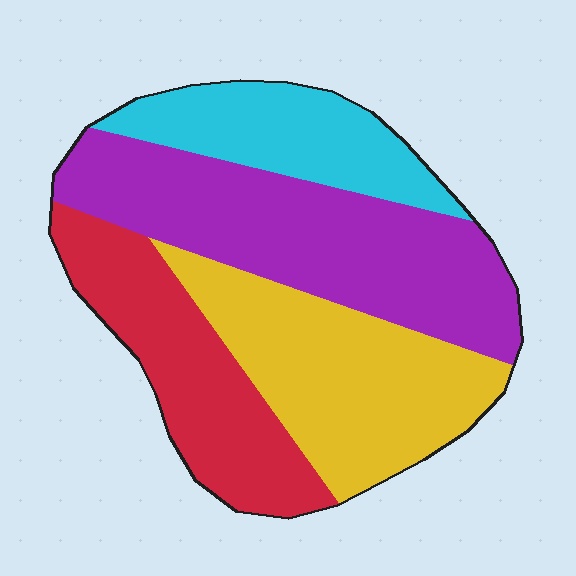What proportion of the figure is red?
Red takes up about one fifth (1/5) of the figure.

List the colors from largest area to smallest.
From largest to smallest: purple, yellow, red, cyan.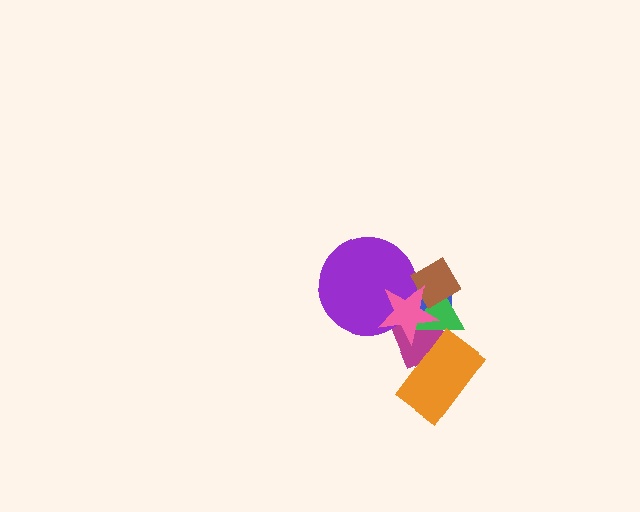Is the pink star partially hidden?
No, no other shape covers it.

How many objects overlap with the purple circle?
2 objects overlap with the purple circle.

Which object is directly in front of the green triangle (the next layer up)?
The brown diamond is directly in front of the green triangle.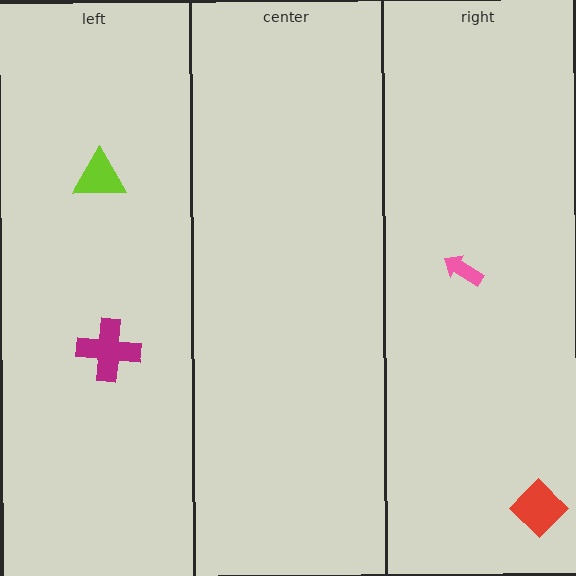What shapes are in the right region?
The red diamond, the pink arrow.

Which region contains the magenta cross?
The left region.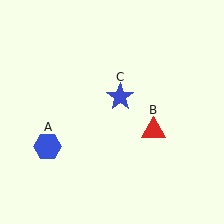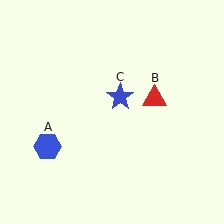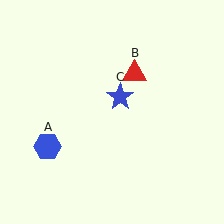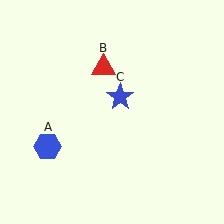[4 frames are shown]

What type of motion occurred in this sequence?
The red triangle (object B) rotated counterclockwise around the center of the scene.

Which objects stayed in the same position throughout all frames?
Blue hexagon (object A) and blue star (object C) remained stationary.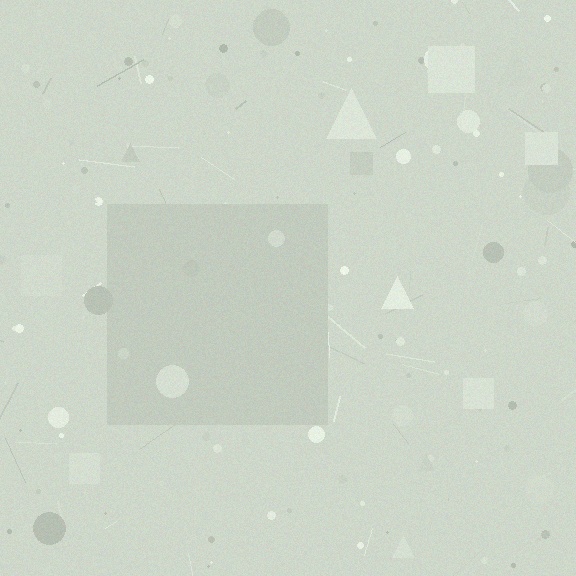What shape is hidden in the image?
A square is hidden in the image.